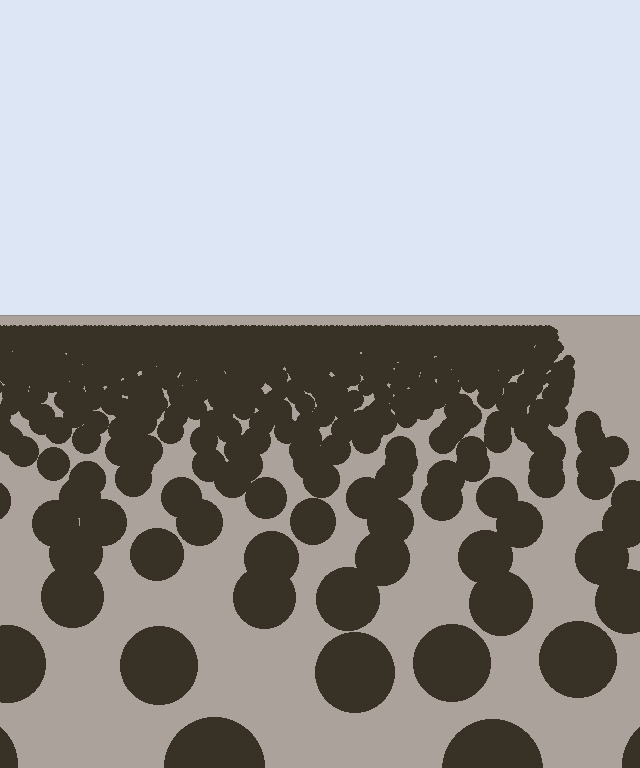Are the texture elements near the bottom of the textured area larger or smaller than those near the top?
Larger. Near the bottom, elements are closer to the viewer and appear at a bigger on-screen size.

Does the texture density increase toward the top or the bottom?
Density increases toward the top.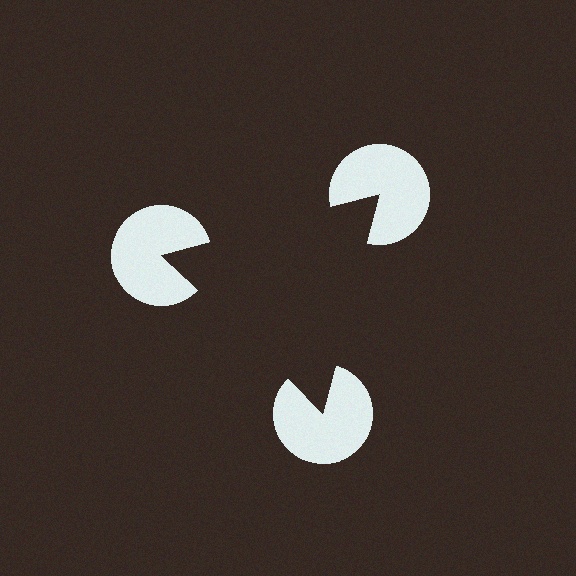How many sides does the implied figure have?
3 sides.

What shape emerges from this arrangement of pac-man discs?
An illusory triangle — its edges are inferred from the aligned wedge cuts in the pac-man discs, not physically drawn.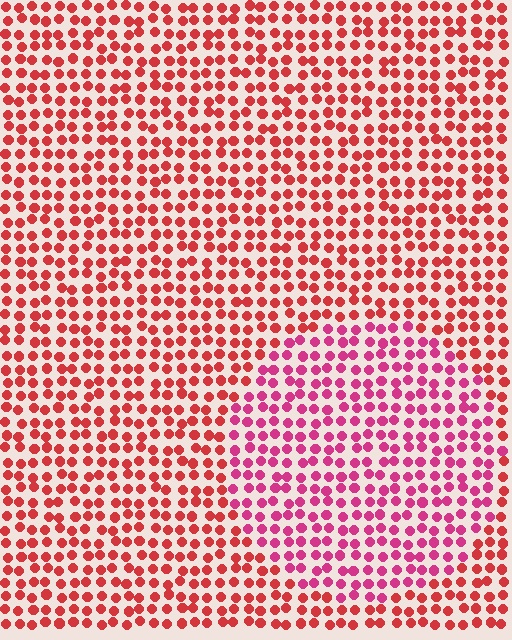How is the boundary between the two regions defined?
The boundary is defined purely by a slight shift in hue (about 30 degrees). Spacing, size, and orientation are identical on both sides.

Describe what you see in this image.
The image is filled with small red elements in a uniform arrangement. A circle-shaped region is visible where the elements are tinted to a slightly different hue, forming a subtle color boundary.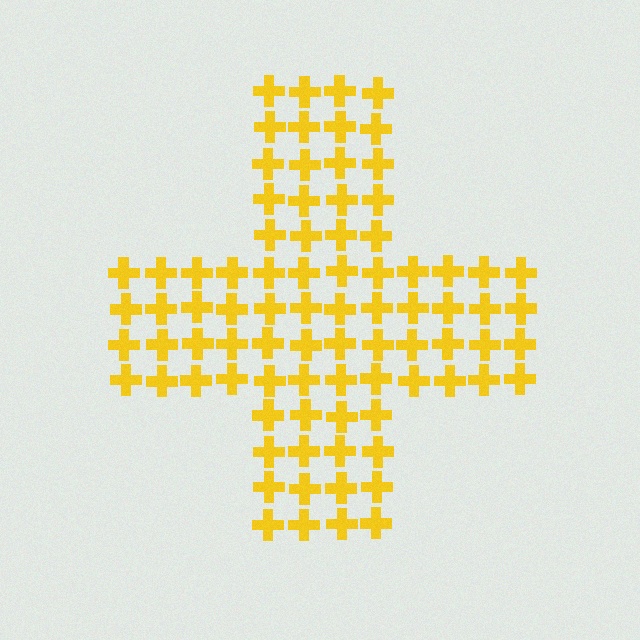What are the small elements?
The small elements are crosses.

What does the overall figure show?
The overall figure shows a cross.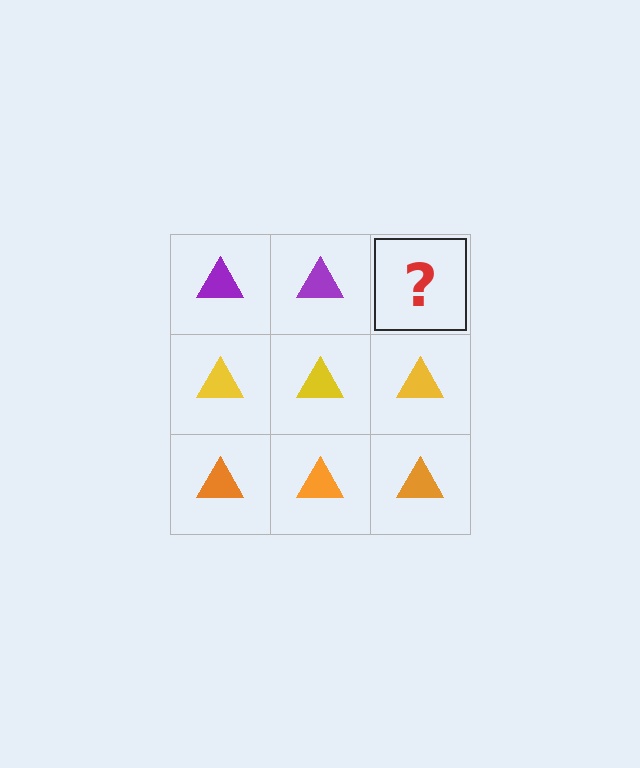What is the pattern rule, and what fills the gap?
The rule is that each row has a consistent color. The gap should be filled with a purple triangle.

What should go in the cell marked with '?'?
The missing cell should contain a purple triangle.